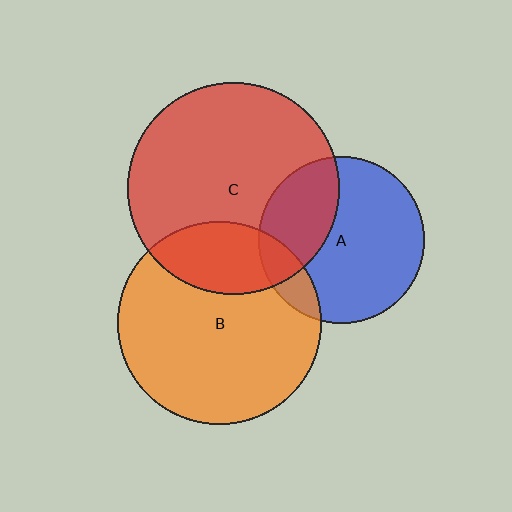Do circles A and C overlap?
Yes.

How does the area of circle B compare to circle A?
Approximately 1.5 times.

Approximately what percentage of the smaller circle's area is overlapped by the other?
Approximately 30%.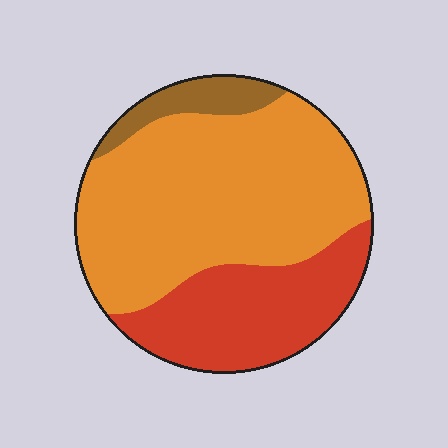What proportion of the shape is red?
Red takes up about one third (1/3) of the shape.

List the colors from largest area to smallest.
From largest to smallest: orange, red, brown.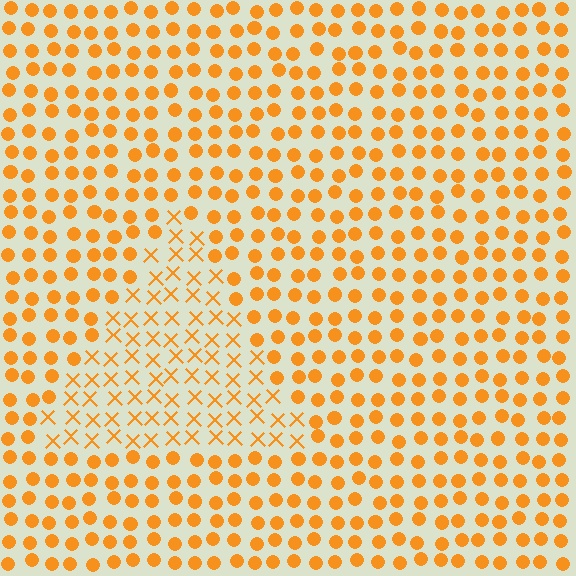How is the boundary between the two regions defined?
The boundary is defined by a change in element shape: X marks inside vs. circles outside. All elements share the same color and spacing.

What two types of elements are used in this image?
The image uses X marks inside the triangle region and circles outside it.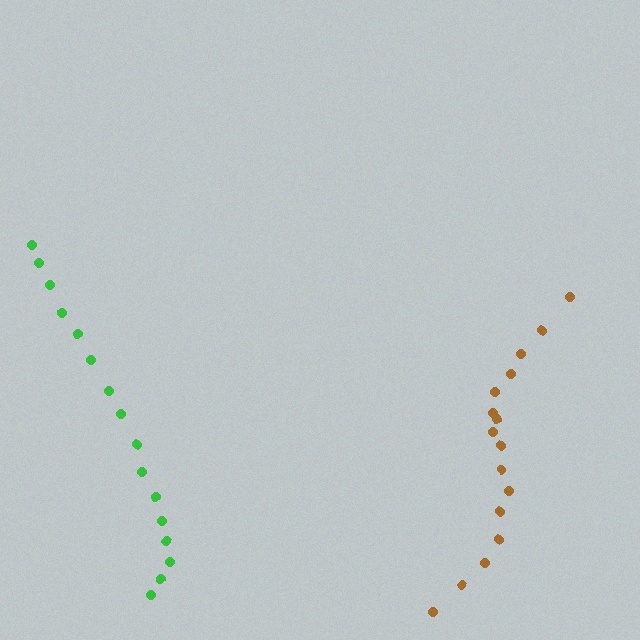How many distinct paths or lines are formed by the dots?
There are 2 distinct paths.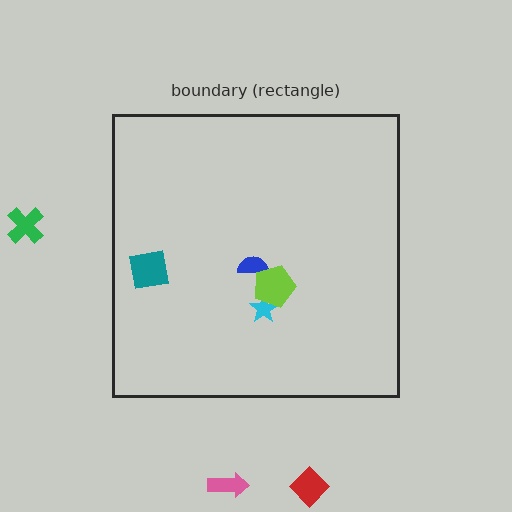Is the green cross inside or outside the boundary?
Outside.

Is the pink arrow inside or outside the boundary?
Outside.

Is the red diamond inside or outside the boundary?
Outside.